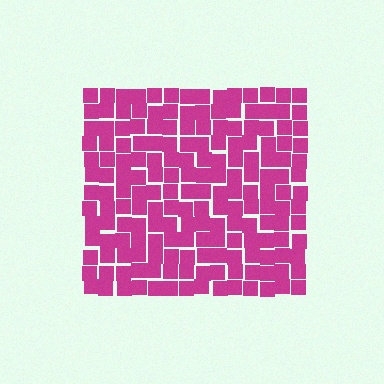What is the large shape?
The large shape is a square.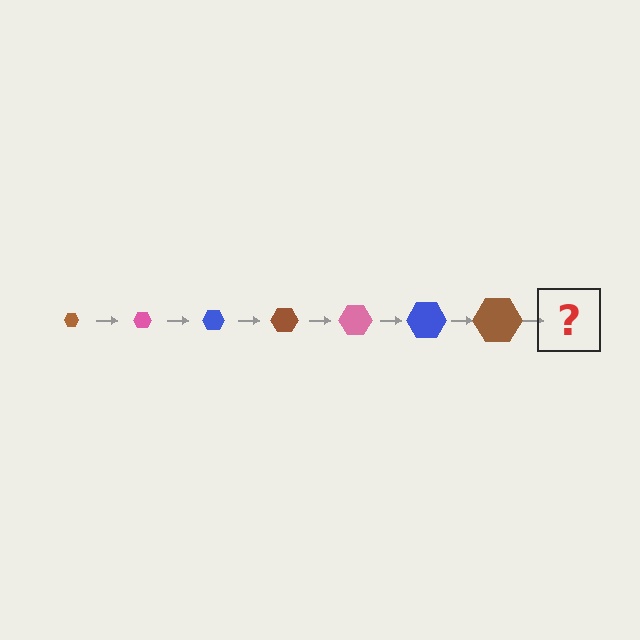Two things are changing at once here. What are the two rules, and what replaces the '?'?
The two rules are that the hexagon grows larger each step and the color cycles through brown, pink, and blue. The '?' should be a pink hexagon, larger than the previous one.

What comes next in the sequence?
The next element should be a pink hexagon, larger than the previous one.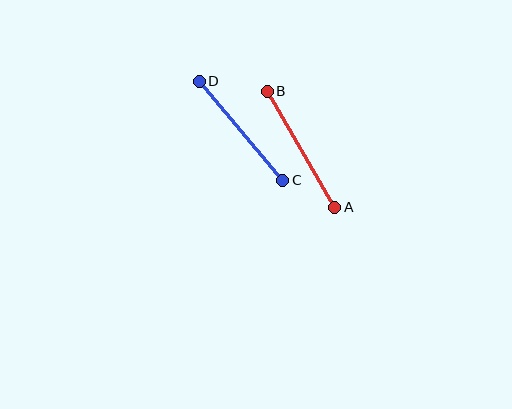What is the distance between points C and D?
The distance is approximately 130 pixels.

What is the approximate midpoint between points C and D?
The midpoint is at approximately (241, 131) pixels.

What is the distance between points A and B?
The distance is approximately 134 pixels.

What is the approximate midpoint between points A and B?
The midpoint is at approximately (301, 149) pixels.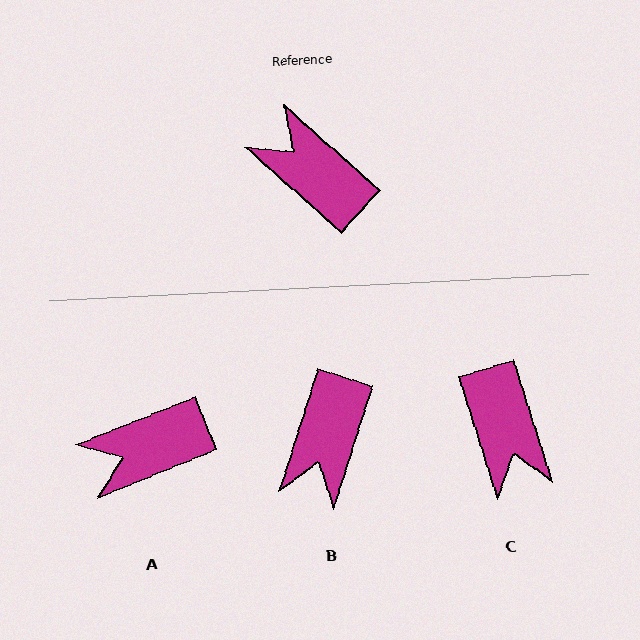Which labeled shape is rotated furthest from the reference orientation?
C, about 150 degrees away.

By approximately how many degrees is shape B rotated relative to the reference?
Approximately 115 degrees counter-clockwise.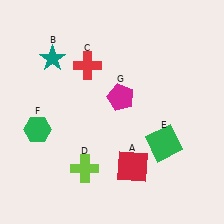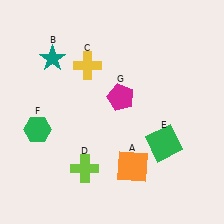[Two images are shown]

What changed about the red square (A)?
In Image 1, A is red. In Image 2, it changed to orange.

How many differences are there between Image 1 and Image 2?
There are 2 differences between the two images.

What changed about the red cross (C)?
In Image 1, C is red. In Image 2, it changed to yellow.